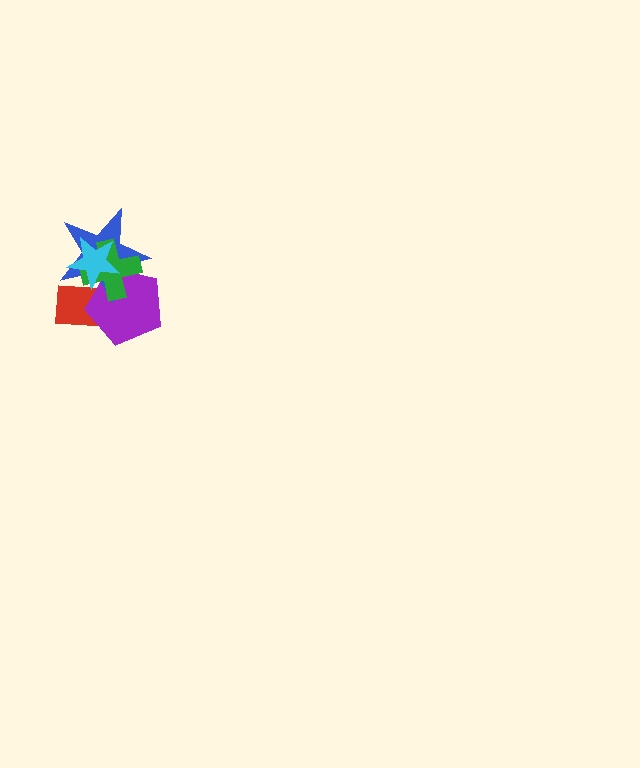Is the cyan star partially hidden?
No, no other shape covers it.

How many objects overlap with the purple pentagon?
4 objects overlap with the purple pentagon.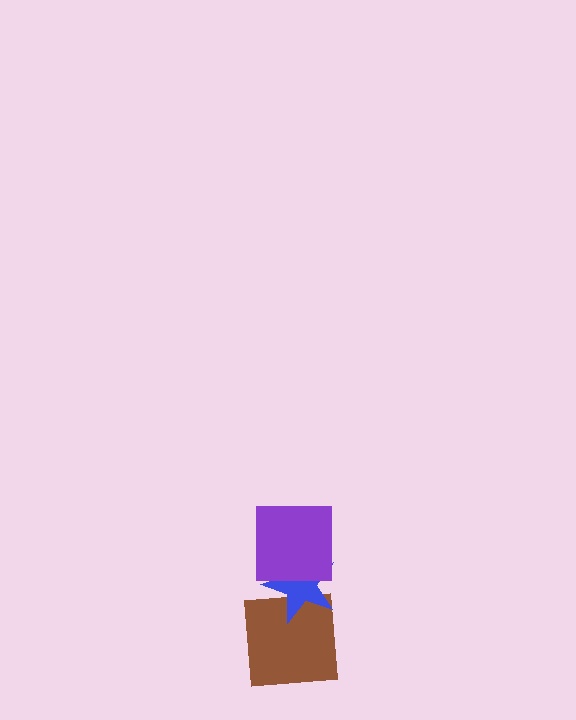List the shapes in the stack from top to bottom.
From top to bottom: the purple square, the blue star, the brown square.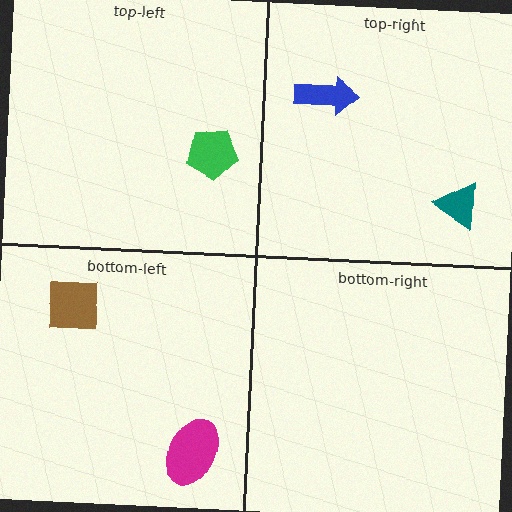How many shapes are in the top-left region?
1.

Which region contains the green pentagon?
The top-left region.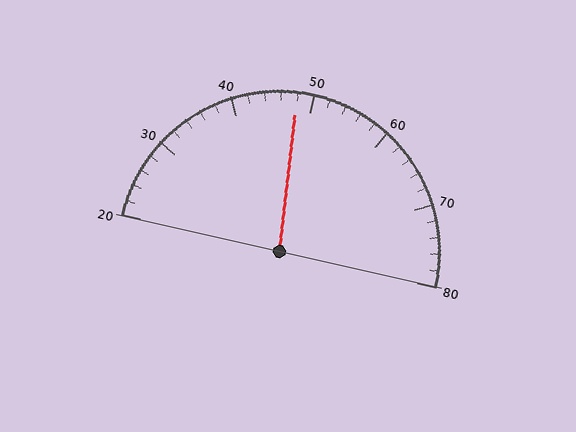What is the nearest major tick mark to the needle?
The nearest major tick mark is 50.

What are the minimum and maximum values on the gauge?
The gauge ranges from 20 to 80.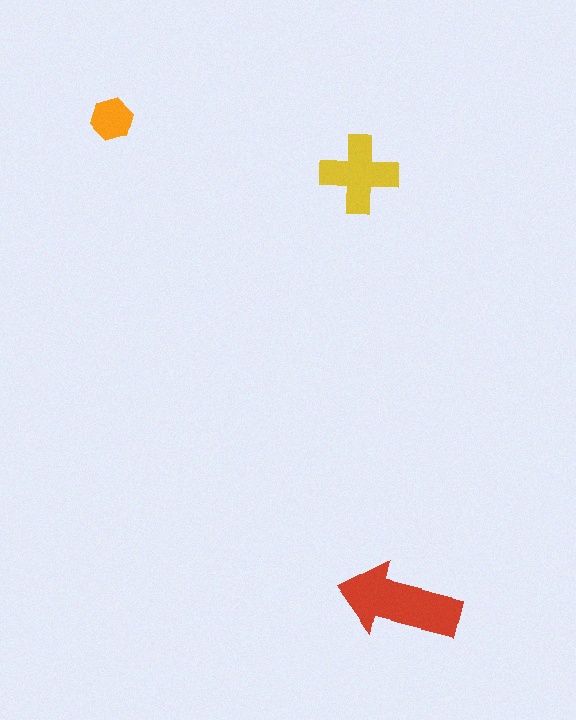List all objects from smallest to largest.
The orange hexagon, the yellow cross, the red arrow.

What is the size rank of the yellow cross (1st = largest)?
2nd.